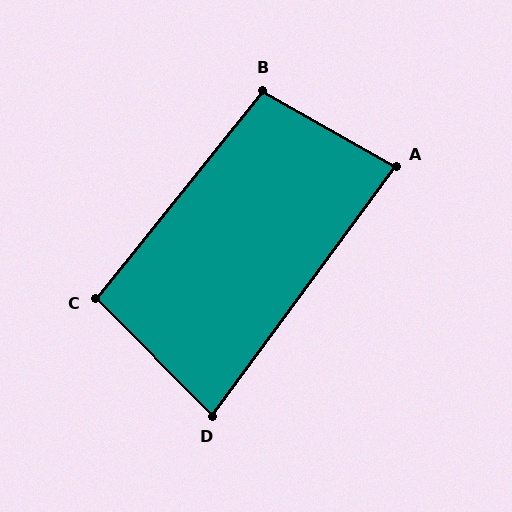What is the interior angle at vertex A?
Approximately 83 degrees (acute).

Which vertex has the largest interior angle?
B, at approximately 99 degrees.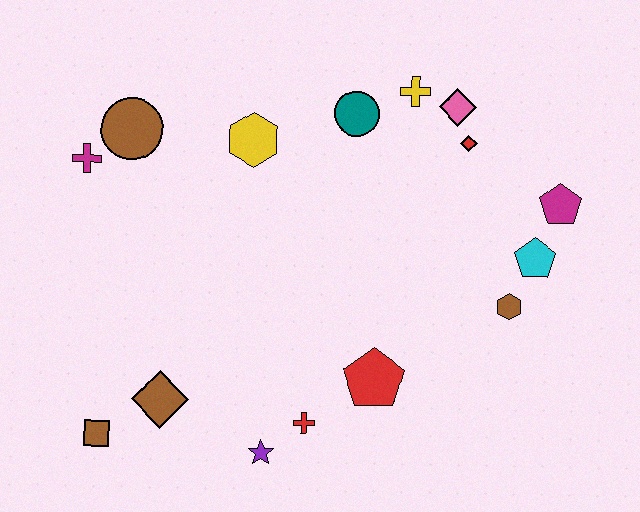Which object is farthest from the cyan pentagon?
The brown square is farthest from the cyan pentagon.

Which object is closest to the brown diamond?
The brown square is closest to the brown diamond.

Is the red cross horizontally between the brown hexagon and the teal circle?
No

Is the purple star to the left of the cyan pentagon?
Yes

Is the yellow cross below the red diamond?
No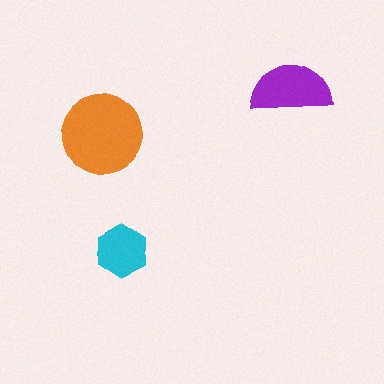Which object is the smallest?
The cyan hexagon.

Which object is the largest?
The orange circle.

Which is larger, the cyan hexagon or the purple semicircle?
The purple semicircle.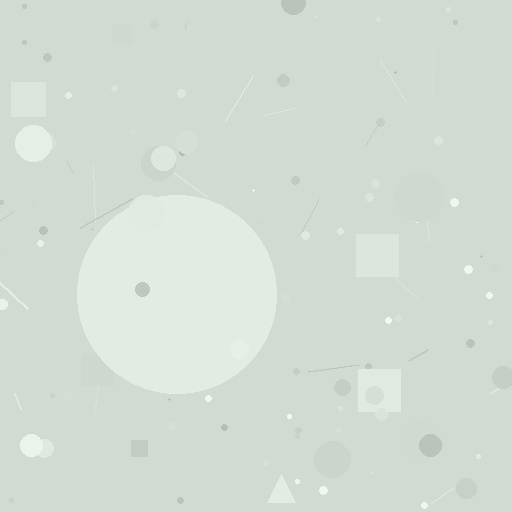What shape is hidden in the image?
A circle is hidden in the image.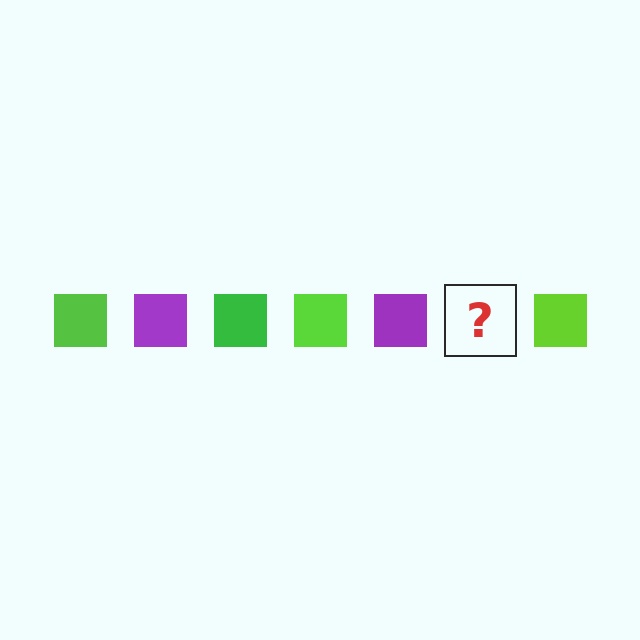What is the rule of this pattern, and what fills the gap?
The rule is that the pattern cycles through lime, purple, green squares. The gap should be filled with a green square.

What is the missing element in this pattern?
The missing element is a green square.